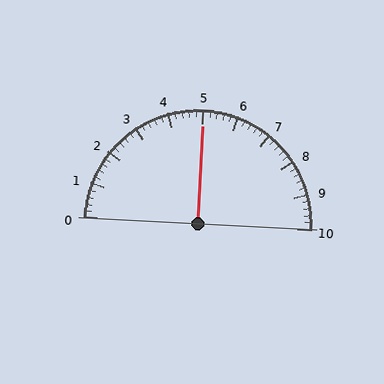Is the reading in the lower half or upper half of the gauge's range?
The reading is in the upper half of the range (0 to 10).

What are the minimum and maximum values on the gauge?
The gauge ranges from 0 to 10.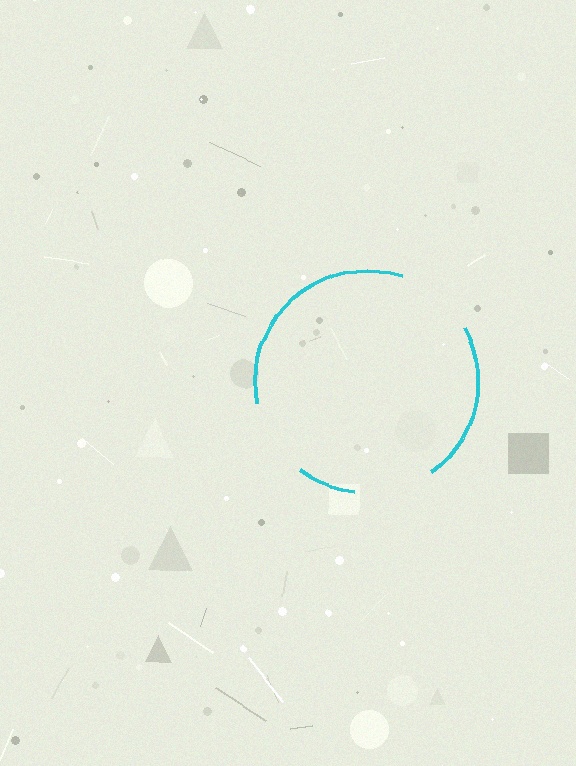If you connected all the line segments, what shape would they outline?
They would outline a circle.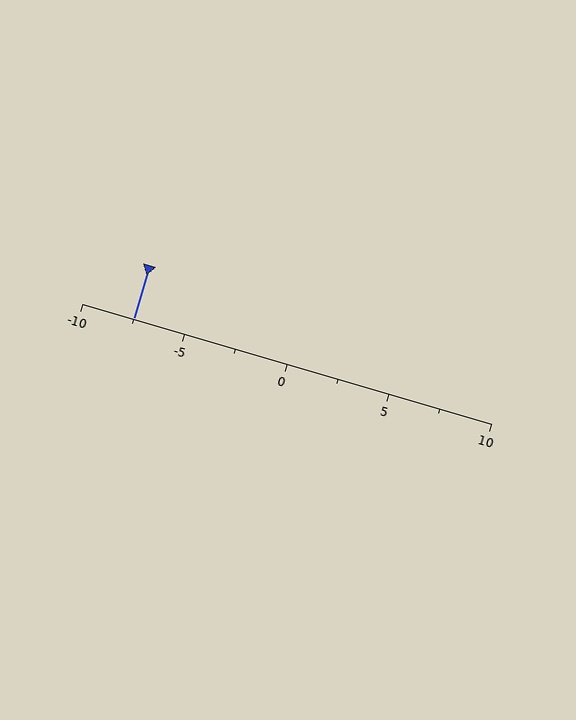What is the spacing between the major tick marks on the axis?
The major ticks are spaced 5 apart.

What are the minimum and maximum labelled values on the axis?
The axis runs from -10 to 10.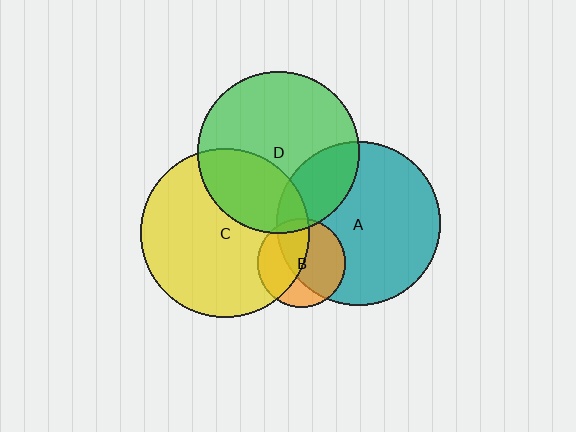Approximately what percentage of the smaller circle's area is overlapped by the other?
Approximately 65%.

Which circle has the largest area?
Circle C (yellow).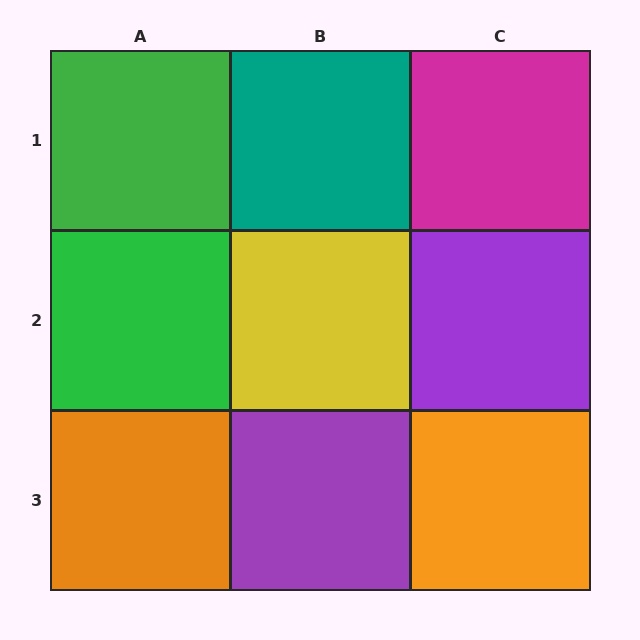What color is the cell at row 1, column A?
Green.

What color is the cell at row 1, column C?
Magenta.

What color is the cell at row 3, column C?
Orange.